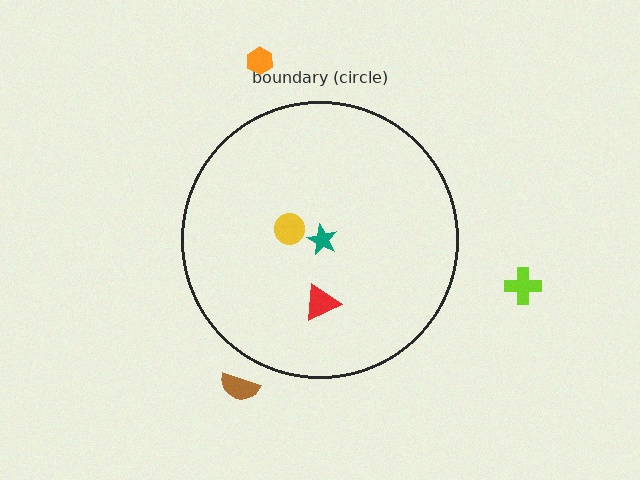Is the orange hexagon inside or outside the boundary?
Outside.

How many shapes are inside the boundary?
3 inside, 3 outside.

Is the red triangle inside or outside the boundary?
Inside.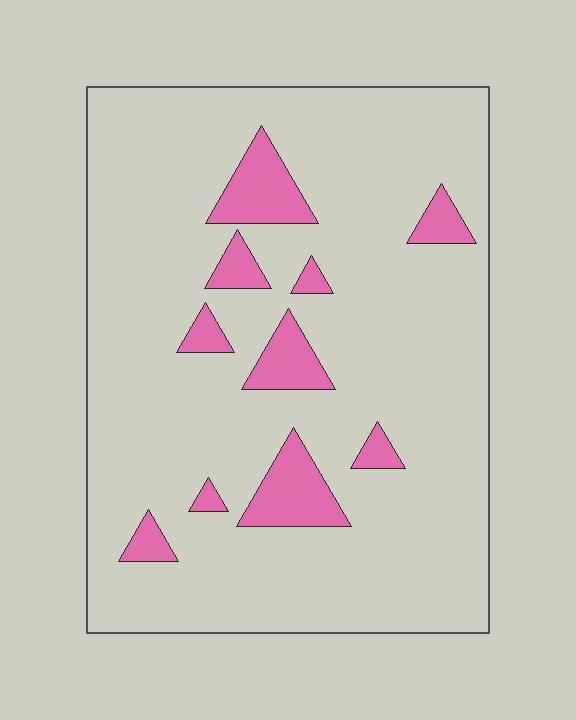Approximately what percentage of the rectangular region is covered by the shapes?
Approximately 10%.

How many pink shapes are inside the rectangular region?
10.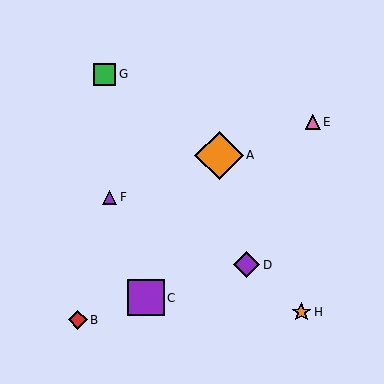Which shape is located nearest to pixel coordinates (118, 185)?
The purple triangle (labeled F) at (110, 197) is nearest to that location.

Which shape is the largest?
The orange diamond (labeled A) is the largest.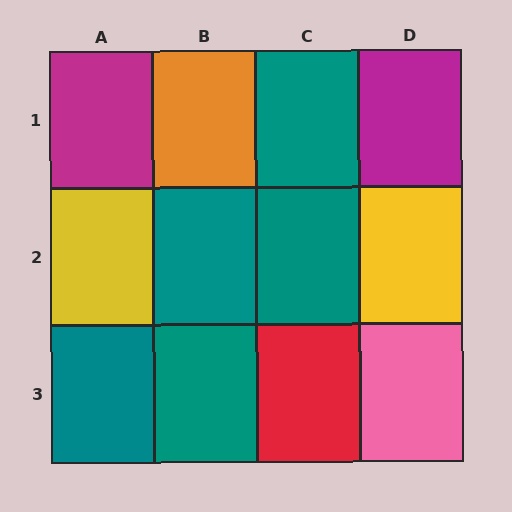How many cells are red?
1 cell is red.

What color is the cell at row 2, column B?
Teal.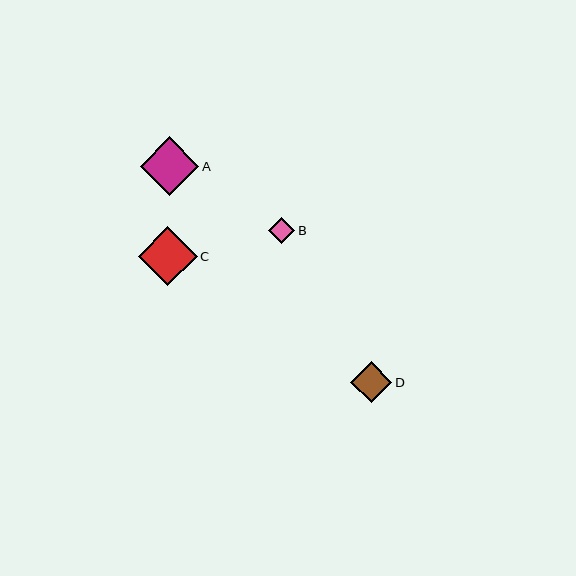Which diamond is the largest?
Diamond C is the largest with a size of approximately 59 pixels.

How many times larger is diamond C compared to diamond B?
Diamond C is approximately 2.3 times the size of diamond B.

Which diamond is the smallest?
Diamond B is the smallest with a size of approximately 26 pixels.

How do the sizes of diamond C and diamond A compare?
Diamond C and diamond A are approximately the same size.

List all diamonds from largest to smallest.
From largest to smallest: C, A, D, B.